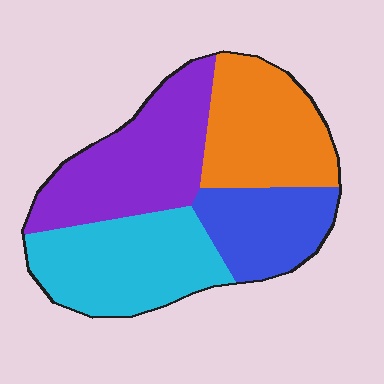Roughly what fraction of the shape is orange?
Orange takes up about one quarter (1/4) of the shape.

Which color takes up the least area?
Blue, at roughly 20%.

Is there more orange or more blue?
Orange.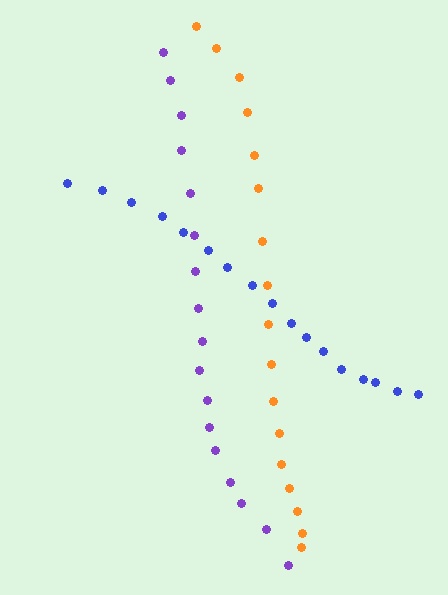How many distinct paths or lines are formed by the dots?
There are 3 distinct paths.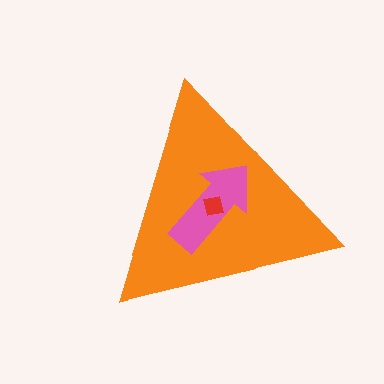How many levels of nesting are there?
3.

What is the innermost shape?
The red square.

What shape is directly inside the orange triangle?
The pink arrow.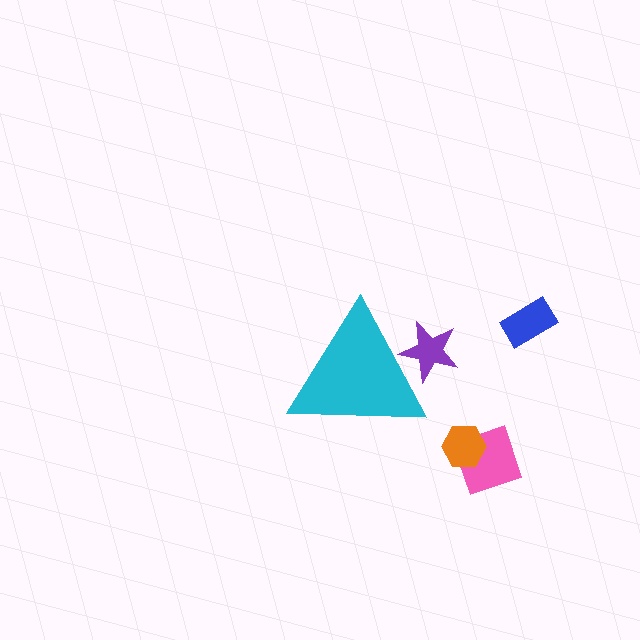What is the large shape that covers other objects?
A cyan triangle.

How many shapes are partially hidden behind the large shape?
1 shape is partially hidden.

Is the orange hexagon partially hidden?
No, the orange hexagon is fully visible.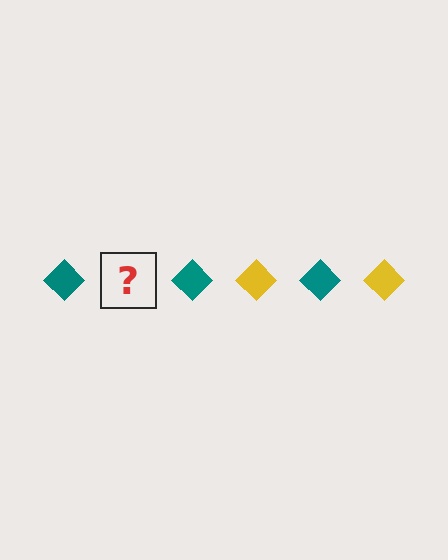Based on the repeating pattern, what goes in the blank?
The blank should be a yellow diamond.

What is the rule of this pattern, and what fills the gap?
The rule is that the pattern cycles through teal, yellow diamonds. The gap should be filled with a yellow diamond.